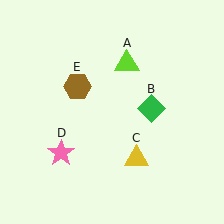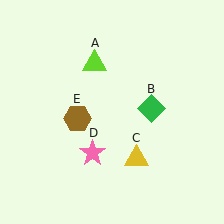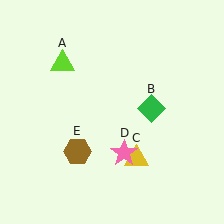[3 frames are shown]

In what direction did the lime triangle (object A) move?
The lime triangle (object A) moved left.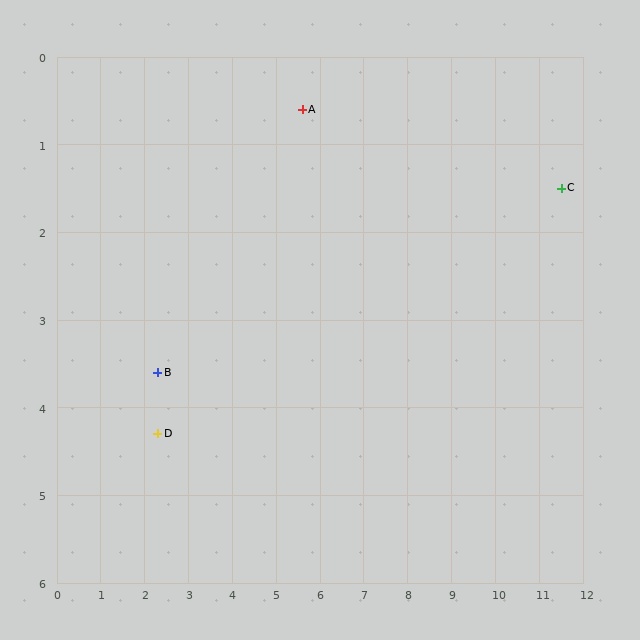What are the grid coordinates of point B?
Point B is at approximately (2.3, 3.6).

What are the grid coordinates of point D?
Point D is at approximately (2.3, 4.3).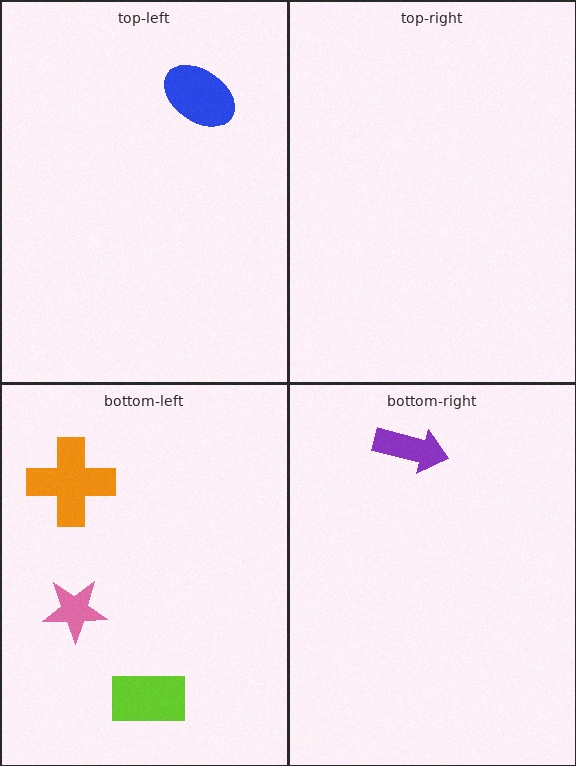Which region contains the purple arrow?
The bottom-right region.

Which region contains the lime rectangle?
The bottom-left region.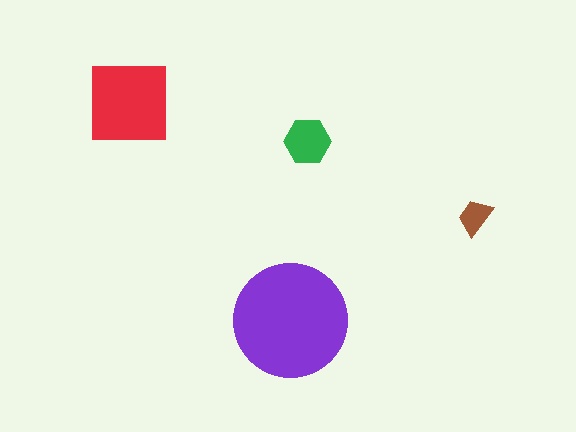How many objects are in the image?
There are 4 objects in the image.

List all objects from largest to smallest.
The purple circle, the red square, the green hexagon, the brown trapezoid.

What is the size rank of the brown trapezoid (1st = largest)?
4th.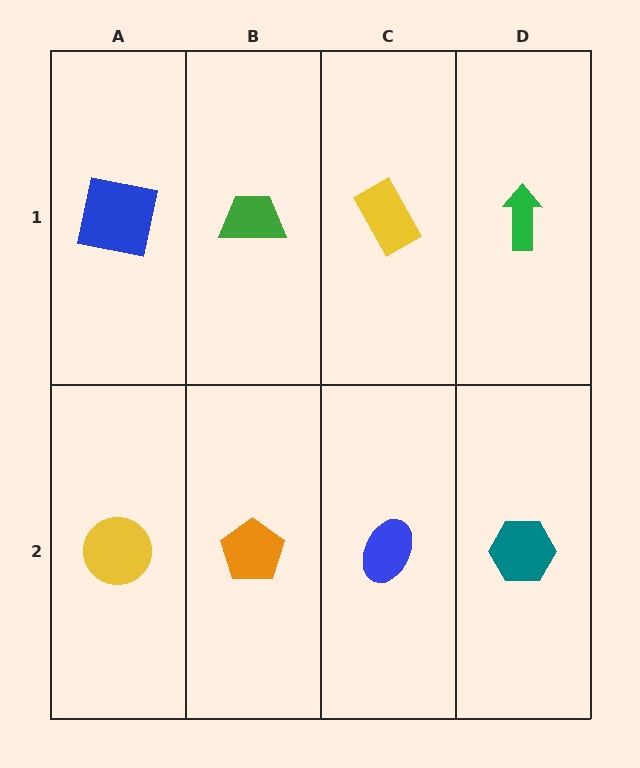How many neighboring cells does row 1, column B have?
3.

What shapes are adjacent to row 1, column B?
An orange pentagon (row 2, column B), a blue square (row 1, column A), a yellow rectangle (row 1, column C).